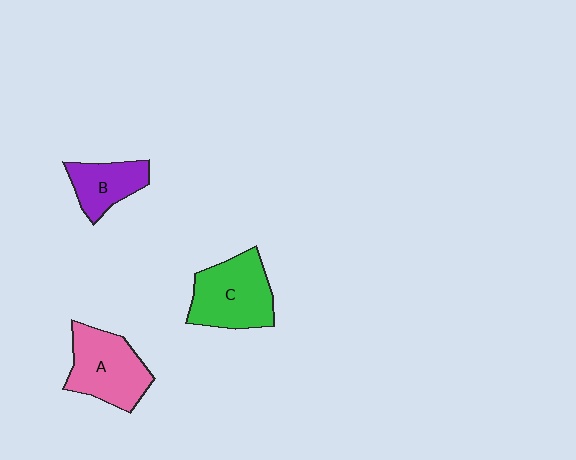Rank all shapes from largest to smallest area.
From largest to smallest: C (green), A (pink), B (purple).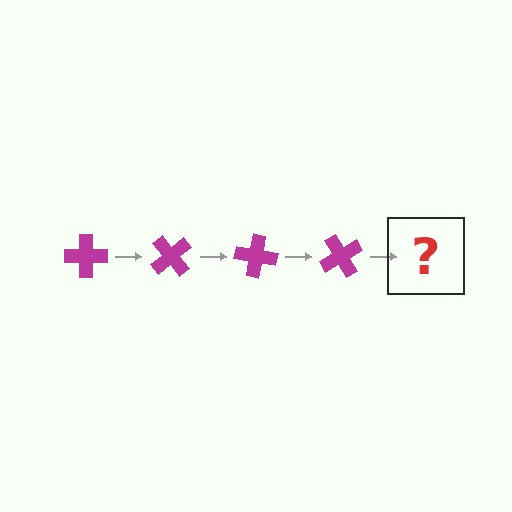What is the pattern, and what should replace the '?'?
The pattern is that the cross rotates 50 degrees each step. The '?' should be a magenta cross rotated 200 degrees.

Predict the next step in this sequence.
The next step is a magenta cross rotated 200 degrees.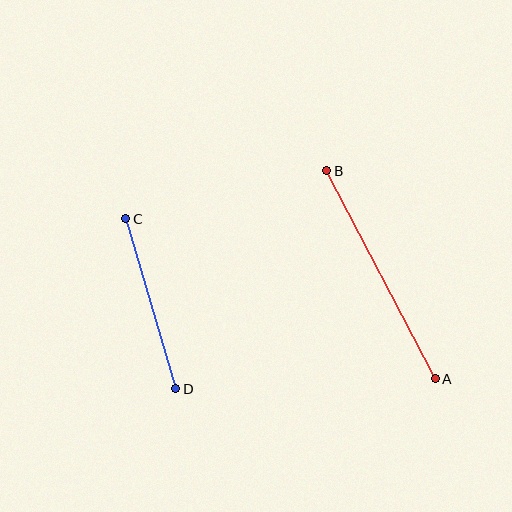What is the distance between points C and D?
The distance is approximately 177 pixels.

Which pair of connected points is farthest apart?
Points A and B are farthest apart.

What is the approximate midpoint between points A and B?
The midpoint is at approximately (381, 275) pixels.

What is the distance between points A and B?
The distance is approximately 235 pixels.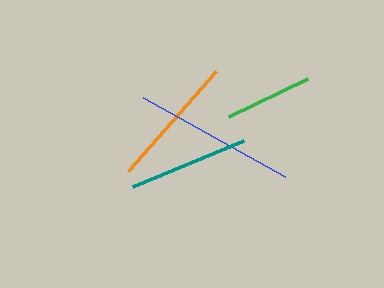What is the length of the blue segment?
The blue segment is approximately 163 pixels long.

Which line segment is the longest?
The blue line is the longest at approximately 163 pixels.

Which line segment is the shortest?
The green line is the shortest at approximately 88 pixels.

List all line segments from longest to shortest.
From longest to shortest: blue, orange, teal, green.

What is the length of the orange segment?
The orange segment is approximately 133 pixels long.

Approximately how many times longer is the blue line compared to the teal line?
The blue line is approximately 1.4 times the length of the teal line.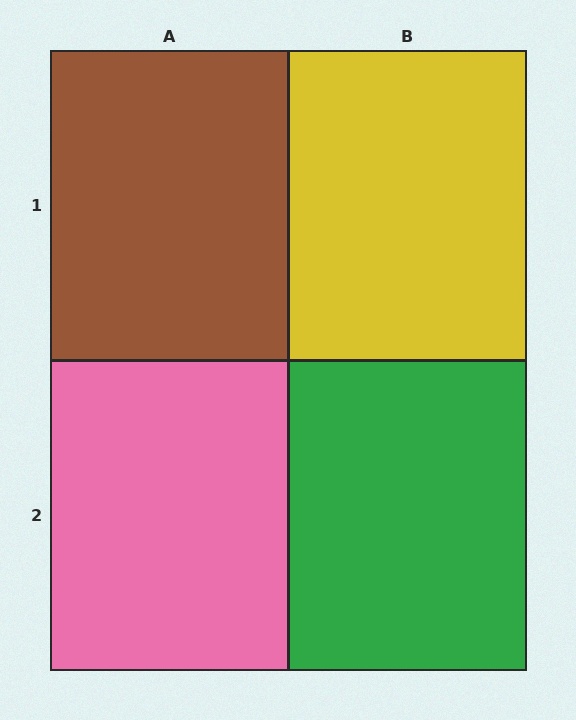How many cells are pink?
1 cell is pink.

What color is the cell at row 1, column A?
Brown.